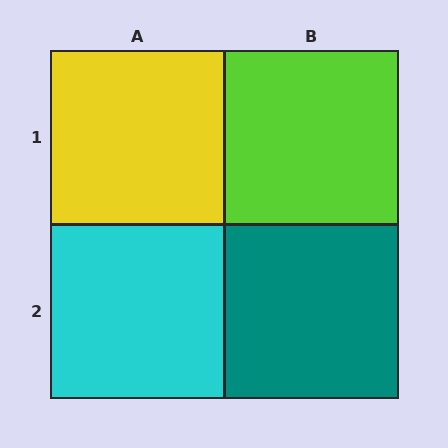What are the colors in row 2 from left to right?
Cyan, teal.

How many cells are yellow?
1 cell is yellow.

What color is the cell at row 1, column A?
Yellow.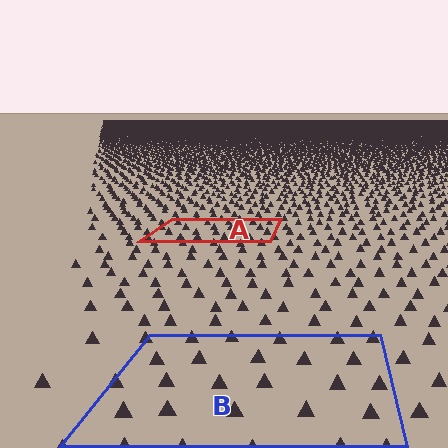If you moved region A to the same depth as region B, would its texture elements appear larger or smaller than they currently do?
They would appear larger. At a closer depth, the same texture elements are projected at a bigger on-screen size.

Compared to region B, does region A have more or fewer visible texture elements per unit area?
Region A has more texture elements per unit area — they are packed more densely because it is farther away.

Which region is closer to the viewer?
Region B is closer. The texture elements there are larger and more spread out.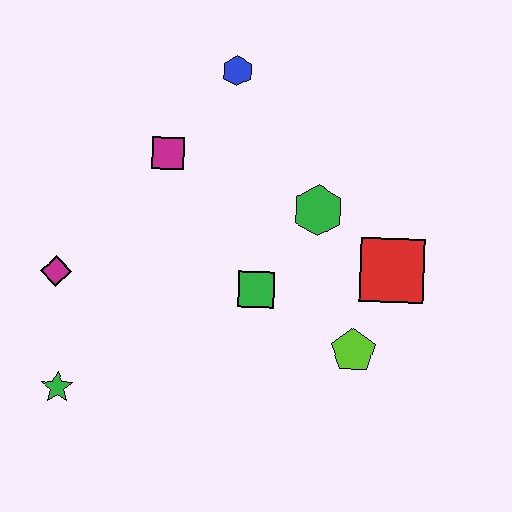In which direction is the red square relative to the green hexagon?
The red square is to the right of the green hexagon.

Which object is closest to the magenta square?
The blue hexagon is closest to the magenta square.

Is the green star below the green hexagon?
Yes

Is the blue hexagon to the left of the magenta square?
No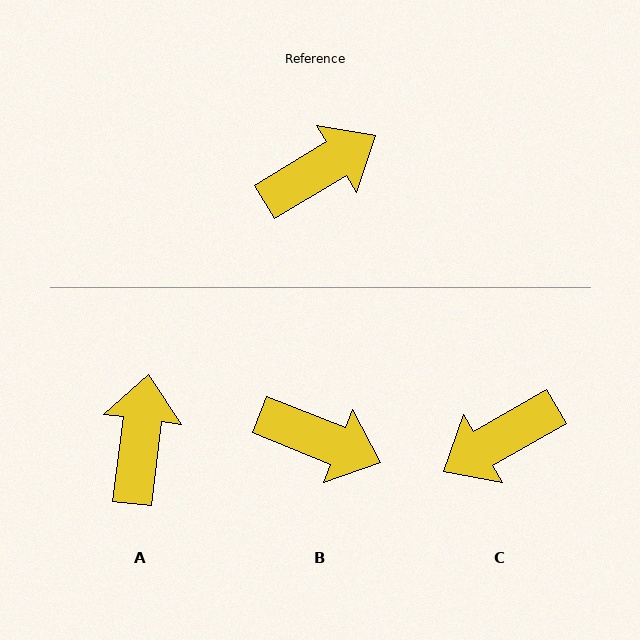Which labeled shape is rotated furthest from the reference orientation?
C, about 179 degrees away.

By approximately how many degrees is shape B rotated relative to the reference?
Approximately 52 degrees clockwise.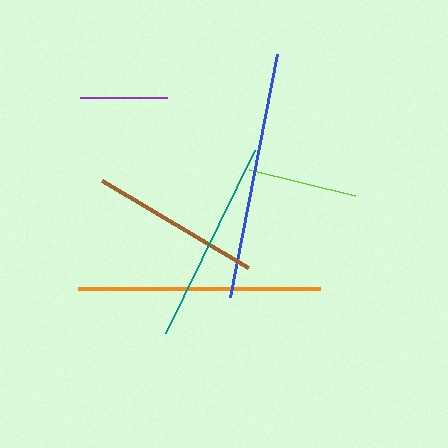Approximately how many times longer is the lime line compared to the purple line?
The lime line is approximately 1.3 times the length of the purple line.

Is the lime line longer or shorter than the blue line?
The blue line is longer than the lime line.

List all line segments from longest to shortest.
From longest to shortest: blue, orange, teal, brown, lime, purple.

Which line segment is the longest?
The blue line is the longest at approximately 248 pixels.